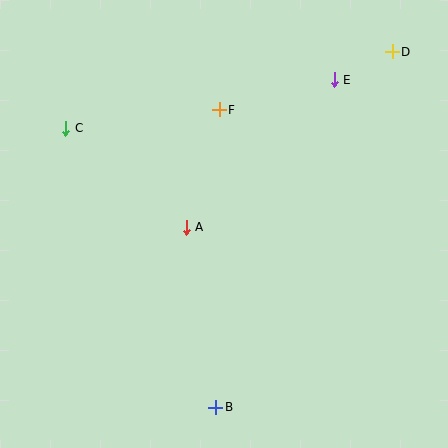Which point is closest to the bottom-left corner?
Point B is closest to the bottom-left corner.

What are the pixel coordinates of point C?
Point C is at (66, 128).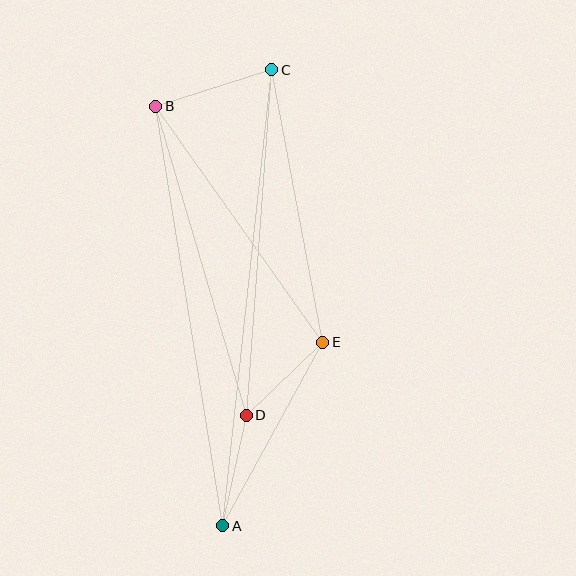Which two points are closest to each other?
Points D and E are closest to each other.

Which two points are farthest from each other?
Points A and C are farthest from each other.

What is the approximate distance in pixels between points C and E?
The distance between C and E is approximately 277 pixels.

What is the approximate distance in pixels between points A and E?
The distance between A and E is approximately 209 pixels.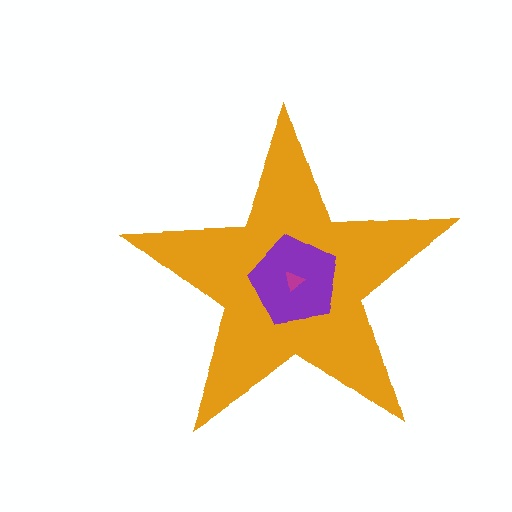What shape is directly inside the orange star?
The purple pentagon.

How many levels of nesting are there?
3.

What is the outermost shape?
The orange star.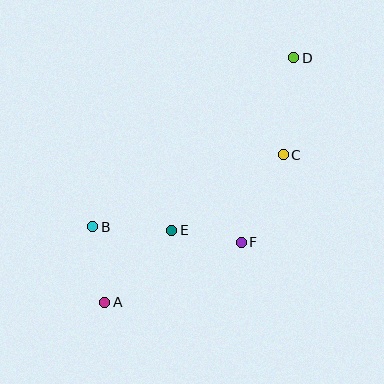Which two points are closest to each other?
Points E and F are closest to each other.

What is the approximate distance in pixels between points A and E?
The distance between A and E is approximately 98 pixels.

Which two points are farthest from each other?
Points A and D are farthest from each other.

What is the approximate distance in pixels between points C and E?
The distance between C and E is approximately 135 pixels.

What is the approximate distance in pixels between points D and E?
The distance between D and E is approximately 211 pixels.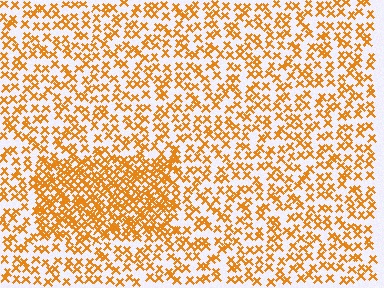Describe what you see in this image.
The image contains small orange elements arranged at two different densities. A rectangle-shaped region is visible where the elements are more densely packed than the surrounding area.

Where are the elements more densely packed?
The elements are more densely packed inside the rectangle boundary.